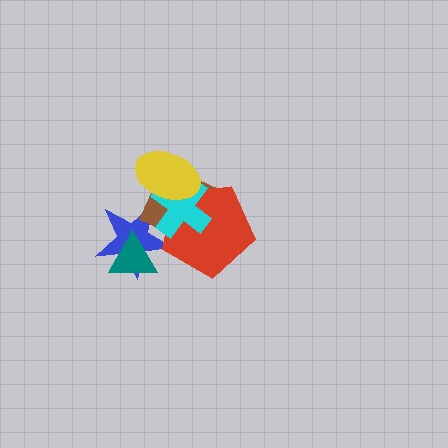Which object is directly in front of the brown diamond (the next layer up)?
The red pentagon is directly in front of the brown diamond.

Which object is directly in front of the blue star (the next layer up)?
The teal triangle is directly in front of the blue star.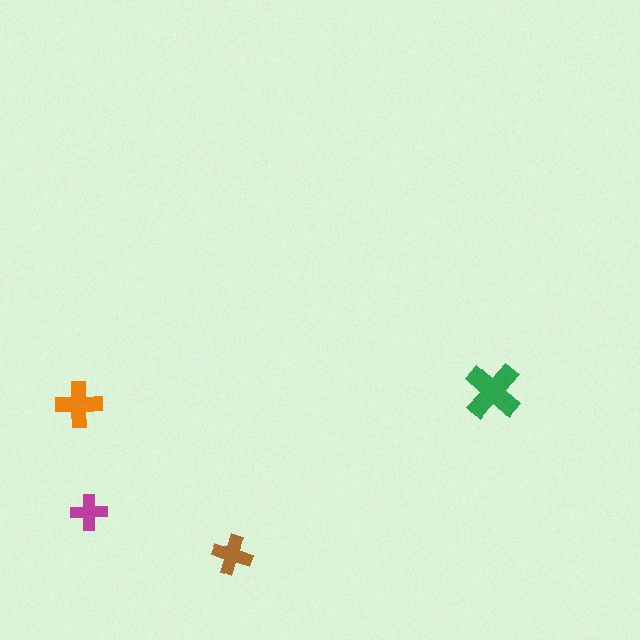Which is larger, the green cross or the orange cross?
The green one.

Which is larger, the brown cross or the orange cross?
The orange one.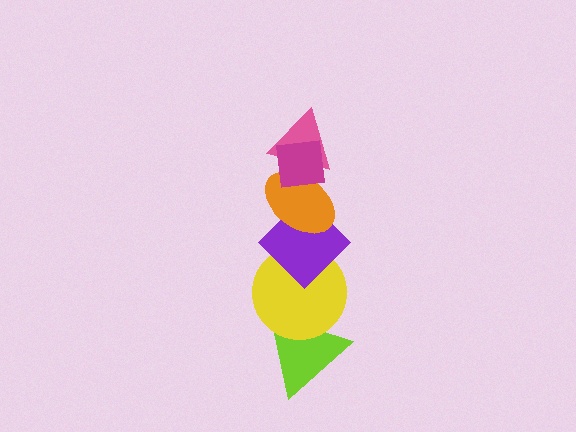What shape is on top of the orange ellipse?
The pink triangle is on top of the orange ellipse.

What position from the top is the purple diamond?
The purple diamond is 4th from the top.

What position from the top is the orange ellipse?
The orange ellipse is 3rd from the top.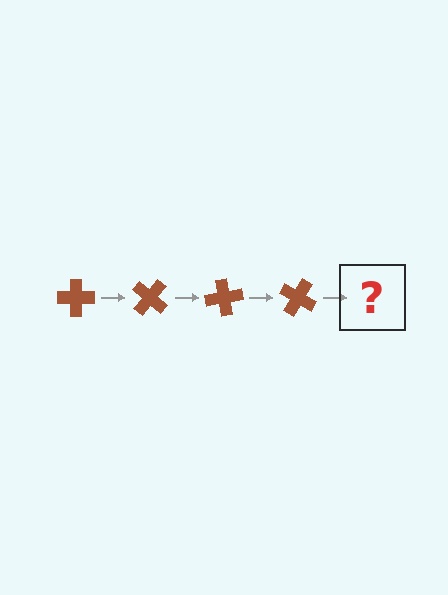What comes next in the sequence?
The next element should be a brown cross rotated 160 degrees.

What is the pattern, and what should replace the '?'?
The pattern is that the cross rotates 40 degrees each step. The '?' should be a brown cross rotated 160 degrees.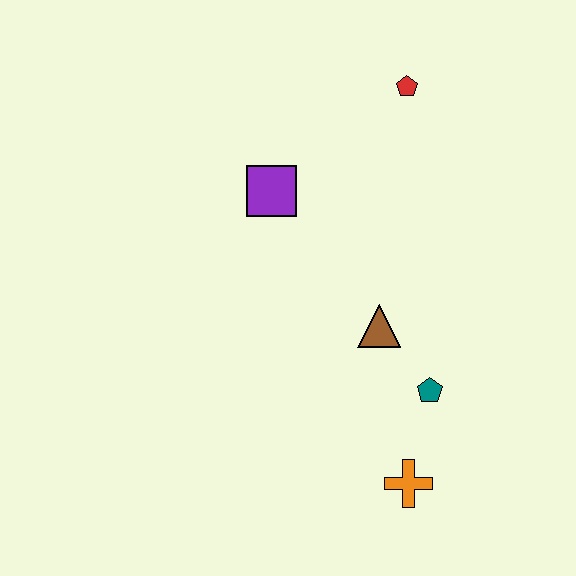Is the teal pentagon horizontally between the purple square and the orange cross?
No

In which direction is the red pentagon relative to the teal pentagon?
The red pentagon is above the teal pentagon.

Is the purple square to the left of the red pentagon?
Yes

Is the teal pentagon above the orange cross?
Yes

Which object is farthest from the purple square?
The orange cross is farthest from the purple square.